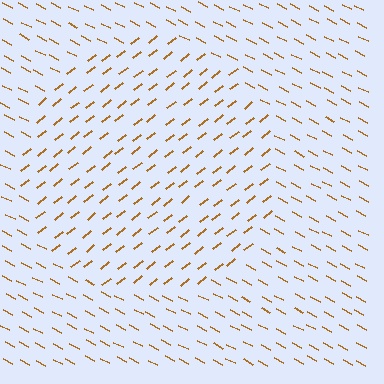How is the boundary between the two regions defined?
The boundary is defined purely by a change in line orientation (approximately 65 degrees difference). All lines are the same color and thickness.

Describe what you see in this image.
The image is filled with small brown line segments. A circle region in the image has lines oriented differently from the surrounding lines, creating a visible texture boundary.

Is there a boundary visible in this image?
Yes, there is a texture boundary formed by a change in line orientation.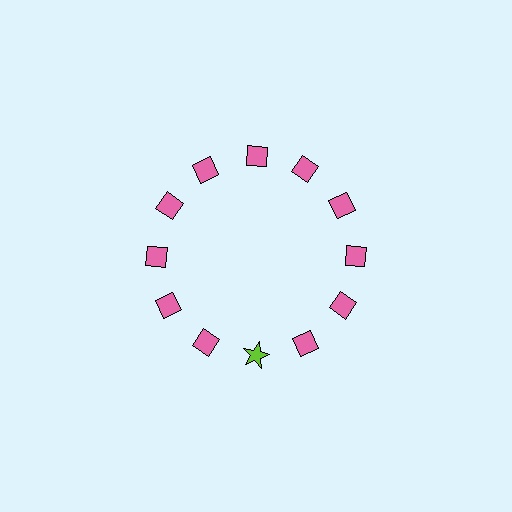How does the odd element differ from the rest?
It differs in both color (lime instead of pink) and shape (star instead of diamond).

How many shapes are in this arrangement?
There are 12 shapes arranged in a ring pattern.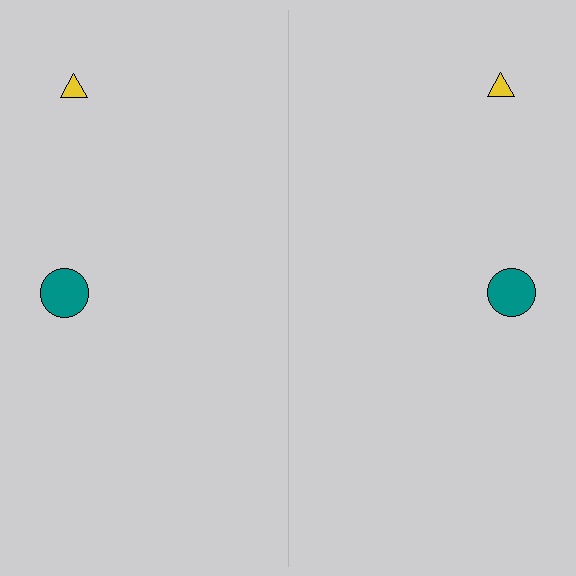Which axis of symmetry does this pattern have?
The pattern has a vertical axis of symmetry running through the center of the image.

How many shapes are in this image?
There are 4 shapes in this image.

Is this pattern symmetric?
Yes, this pattern has bilateral (reflection) symmetry.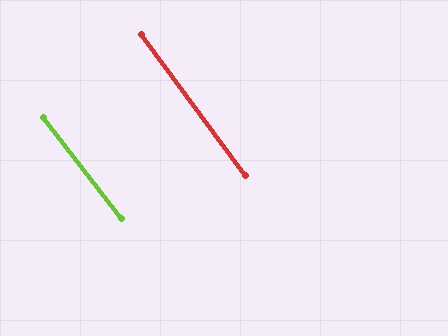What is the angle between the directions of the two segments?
Approximately 1 degree.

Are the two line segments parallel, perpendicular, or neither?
Parallel — their directions differ by only 1.0°.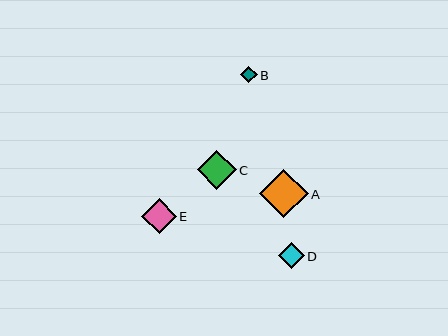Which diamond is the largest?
Diamond A is the largest with a size of approximately 48 pixels.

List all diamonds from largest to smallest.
From largest to smallest: A, C, E, D, B.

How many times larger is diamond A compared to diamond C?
Diamond A is approximately 1.2 times the size of diamond C.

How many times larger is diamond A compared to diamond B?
Diamond A is approximately 2.9 times the size of diamond B.